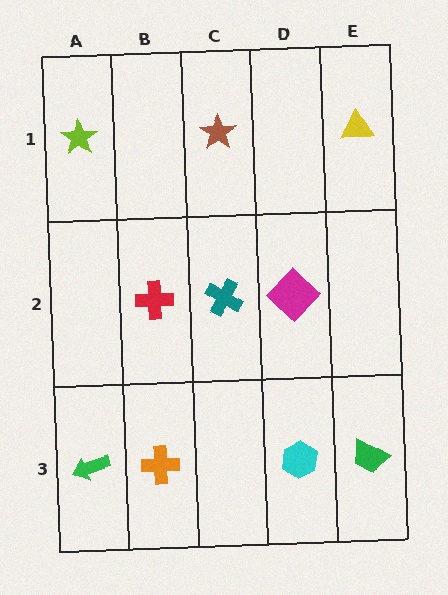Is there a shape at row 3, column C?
No, that cell is empty.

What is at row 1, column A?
A lime star.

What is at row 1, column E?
A yellow triangle.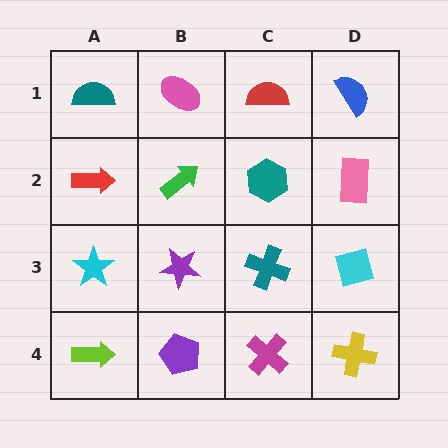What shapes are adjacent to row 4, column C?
A teal cross (row 3, column C), a purple pentagon (row 4, column B), a yellow cross (row 4, column D).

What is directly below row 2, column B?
A purple star.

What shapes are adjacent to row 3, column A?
A red arrow (row 2, column A), a lime arrow (row 4, column A), a purple star (row 3, column B).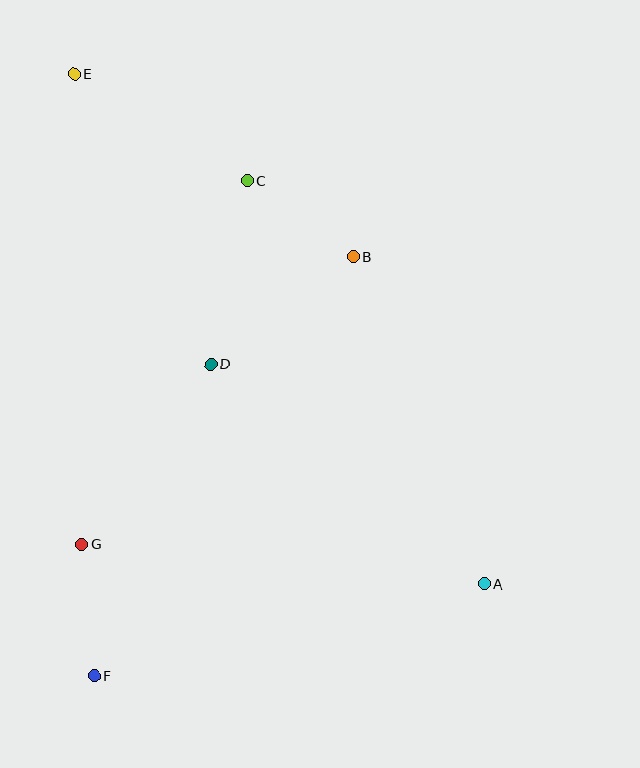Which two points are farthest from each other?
Points A and E are farthest from each other.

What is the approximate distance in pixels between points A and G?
The distance between A and G is approximately 405 pixels.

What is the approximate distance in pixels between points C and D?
The distance between C and D is approximately 187 pixels.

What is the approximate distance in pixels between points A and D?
The distance between A and D is approximately 351 pixels.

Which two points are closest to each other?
Points B and C are closest to each other.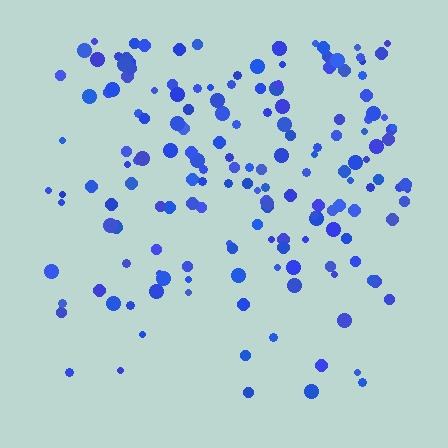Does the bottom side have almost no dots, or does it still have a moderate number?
Still a moderate number, just noticeably fewer than the top.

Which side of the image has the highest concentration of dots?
The top.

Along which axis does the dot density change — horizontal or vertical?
Vertical.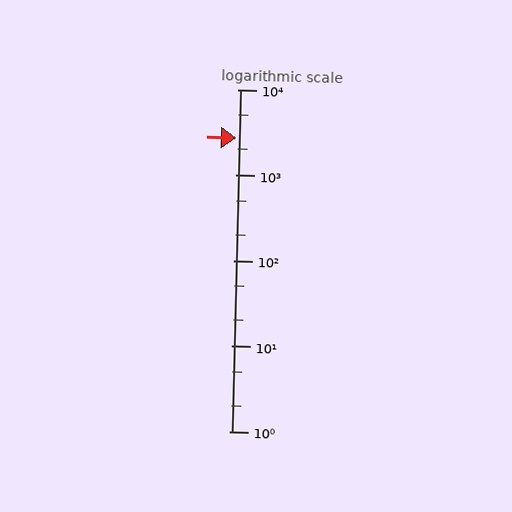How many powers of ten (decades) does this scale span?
The scale spans 4 decades, from 1 to 10000.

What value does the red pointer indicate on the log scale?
The pointer indicates approximately 2700.